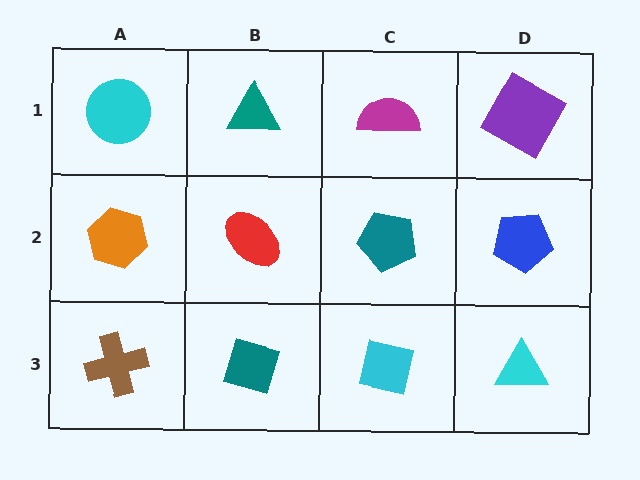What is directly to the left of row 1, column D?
A magenta semicircle.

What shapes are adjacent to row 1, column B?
A red ellipse (row 2, column B), a cyan circle (row 1, column A), a magenta semicircle (row 1, column C).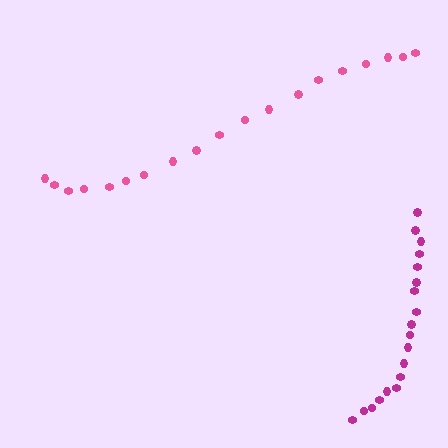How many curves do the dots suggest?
There are 2 distinct paths.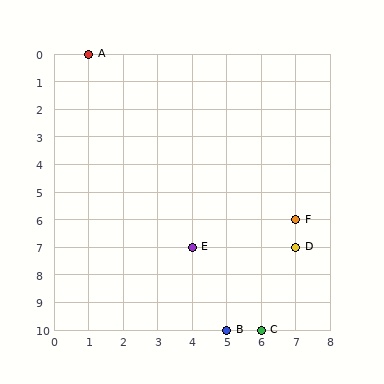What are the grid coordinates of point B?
Point B is at grid coordinates (5, 10).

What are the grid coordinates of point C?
Point C is at grid coordinates (6, 10).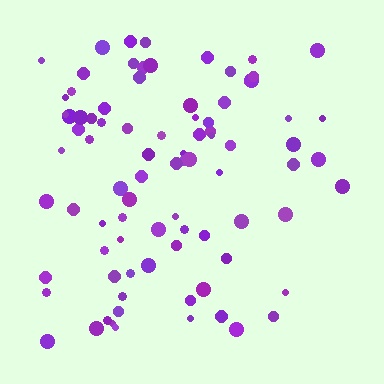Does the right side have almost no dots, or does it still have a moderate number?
Still a moderate number, just noticeably fewer than the left.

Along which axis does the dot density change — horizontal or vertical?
Horizontal.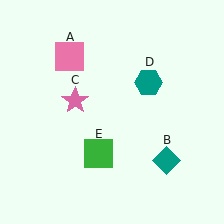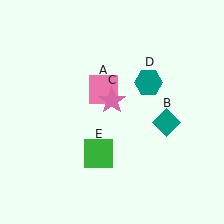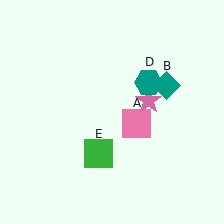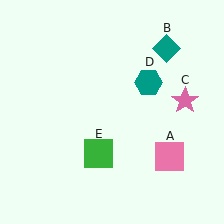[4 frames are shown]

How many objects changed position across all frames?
3 objects changed position: pink square (object A), teal diamond (object B), pink star (object C).